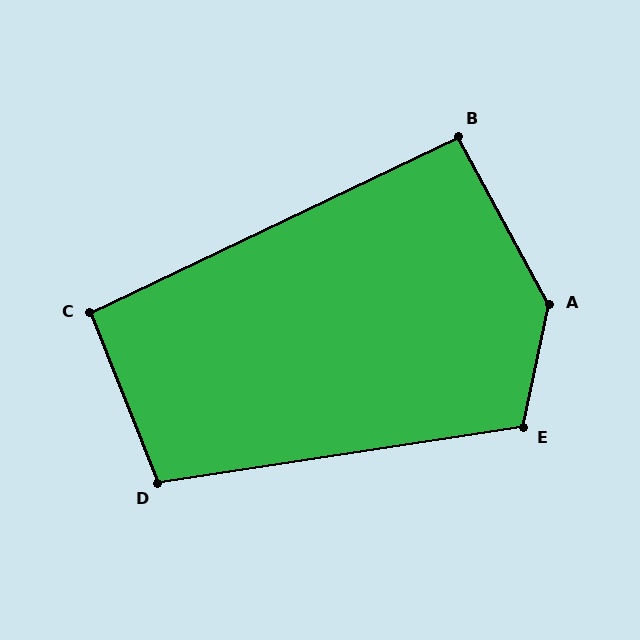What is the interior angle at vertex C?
Approximately 94 degrees (approximately right).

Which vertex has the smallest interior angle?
B, at approximately 93 degrees.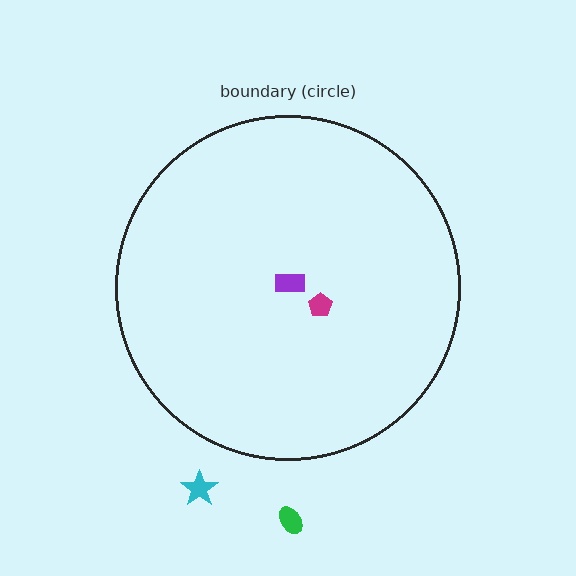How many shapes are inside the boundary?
2 inside, 2 outside.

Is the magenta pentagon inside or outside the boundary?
Inside.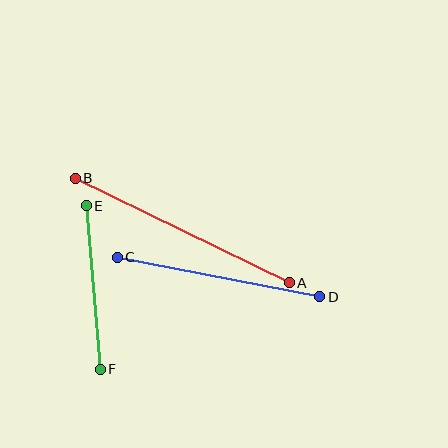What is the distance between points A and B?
The distance is approximately 238 pixels.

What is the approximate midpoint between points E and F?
The midpoint is at approximately (93, 288) pixels.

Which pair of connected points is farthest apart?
Points A and B are farthest apart.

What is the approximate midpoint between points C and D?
The midpoint is at approximately (218, 277) pixels.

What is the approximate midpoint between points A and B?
The midpoint is at approximately (182, 231) pixels.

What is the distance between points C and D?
The distance is approximately 206 pixels.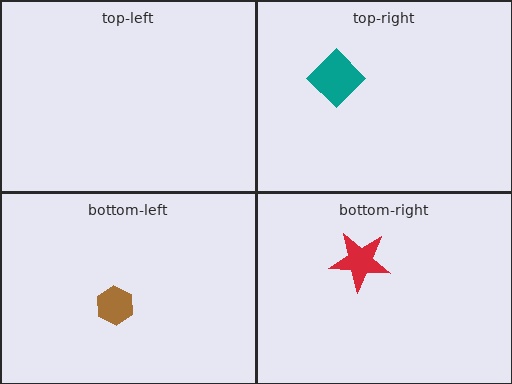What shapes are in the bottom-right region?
The red star.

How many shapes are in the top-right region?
1.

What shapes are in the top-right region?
The teal diamond.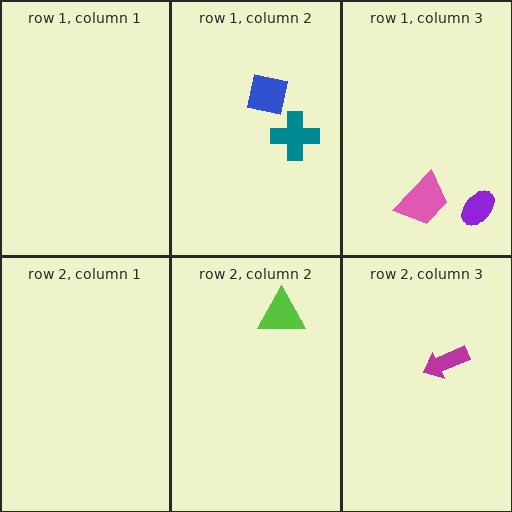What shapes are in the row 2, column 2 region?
The lime triangle.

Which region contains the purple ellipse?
The row 1, column 3 region.